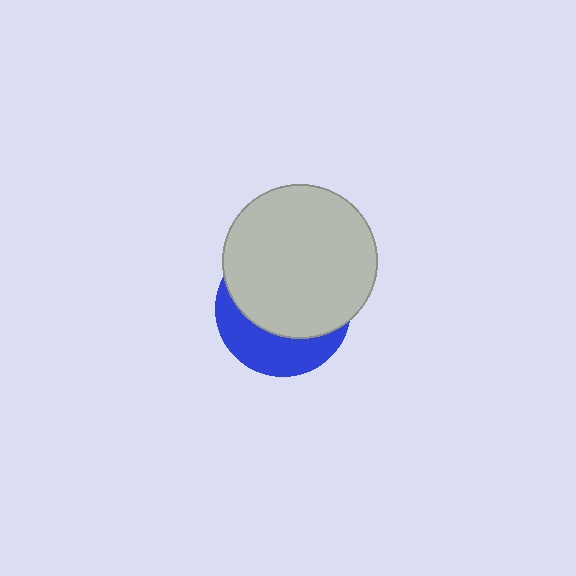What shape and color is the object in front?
The object in front is a light gray circle.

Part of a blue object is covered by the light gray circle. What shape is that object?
It is a circle.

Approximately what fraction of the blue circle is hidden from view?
Roughly 65% of the blue circle is hidden behind the light gray circle.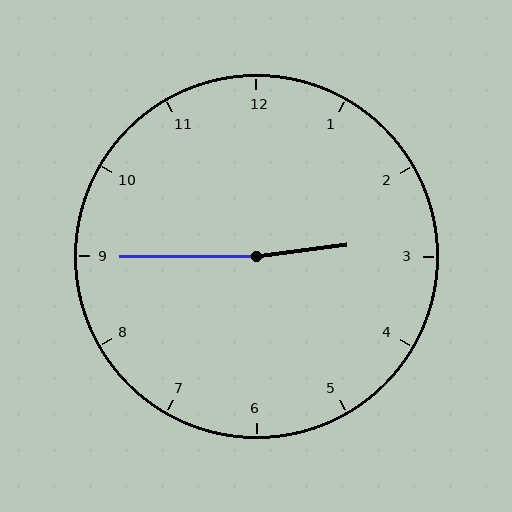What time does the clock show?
2:45.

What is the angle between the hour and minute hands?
Approximately 172 degrees.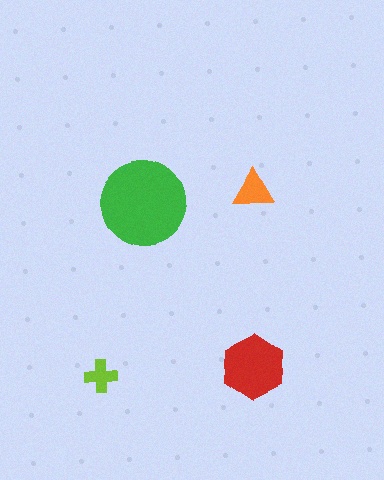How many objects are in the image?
There are 4 objects in the image.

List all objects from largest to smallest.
The green circle, the red hexagon, the orange triangle, the lime cross.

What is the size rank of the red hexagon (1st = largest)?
2nd.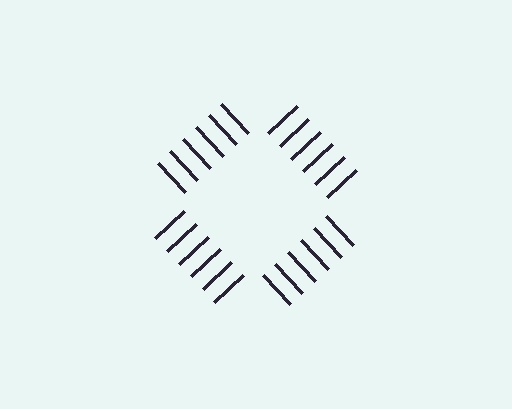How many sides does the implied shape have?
4 sides — the line-ends trace a square.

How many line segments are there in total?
24 — 6 along each of the 4 edges.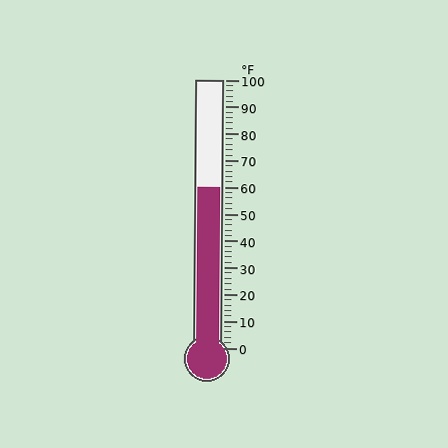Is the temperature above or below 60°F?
The temperature is at 60°F.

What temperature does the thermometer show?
The thermometer shows approximately 60°F.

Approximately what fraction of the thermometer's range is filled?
The thermometer is filled to approximately 60% of its range.